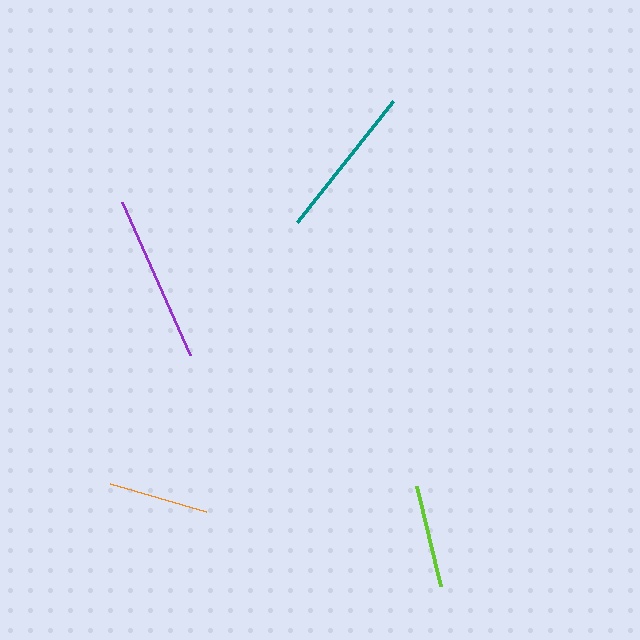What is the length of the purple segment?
The purple segment is approximately 168 pixels long.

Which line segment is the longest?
The purple line is the longest at approximately 168 pixels.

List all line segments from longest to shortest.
From longest to shortest: purple, teal, lime, orange.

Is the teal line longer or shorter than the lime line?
The teal line is longer than the lime line.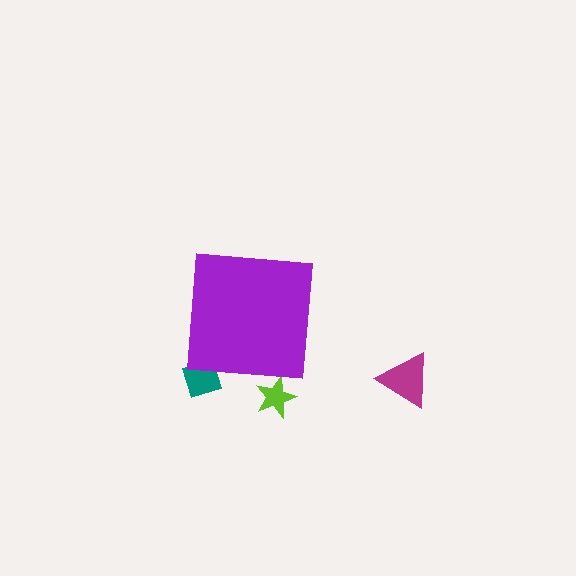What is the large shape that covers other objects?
A purple square.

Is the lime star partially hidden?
Yes, the lime star is partially hidden behind the purple square.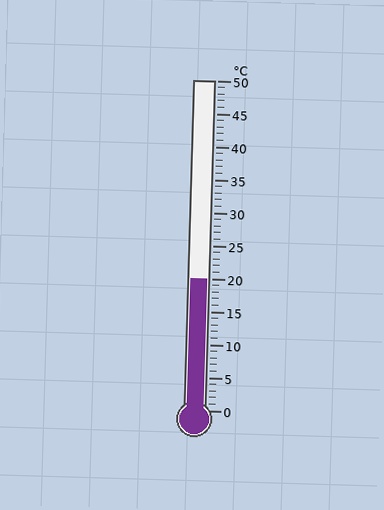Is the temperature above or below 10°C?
The temperature is above 10°C.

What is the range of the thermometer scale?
The thermometer scale ranges from 0°C to 50°C.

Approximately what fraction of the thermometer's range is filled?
The thermometer is filled to approximately 40% of its range.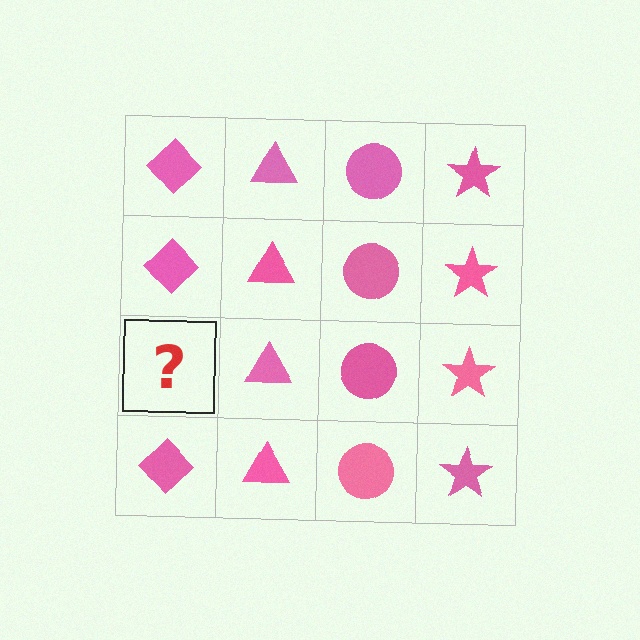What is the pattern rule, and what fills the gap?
The rule is that each column has a consistent shape. The gap should be filled with a pink diamond.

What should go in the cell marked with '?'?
The missing cell should contain a pink diamond.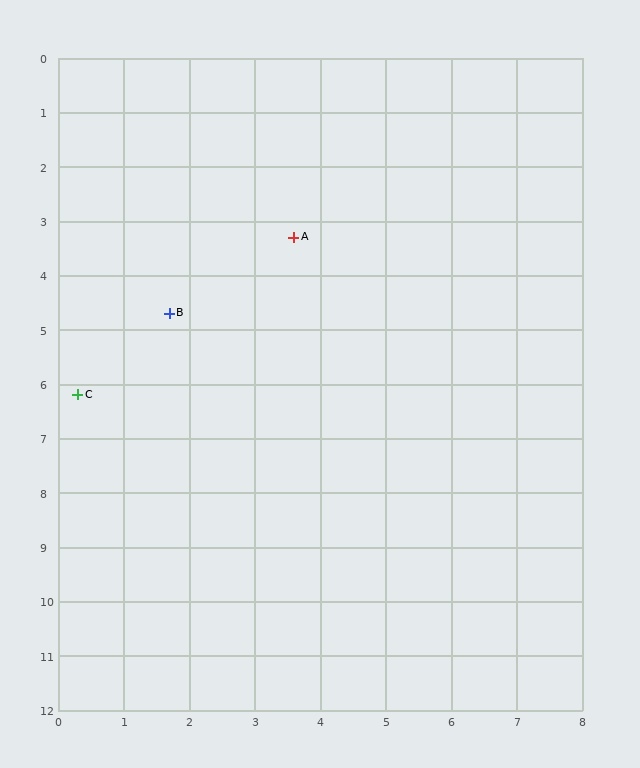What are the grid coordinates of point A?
Point A is at approximately (3.6, 3.3).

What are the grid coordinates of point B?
Point B is at approximately (1.7, 4.7).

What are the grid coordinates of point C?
Point C is at approximately (0.3, 6.2).